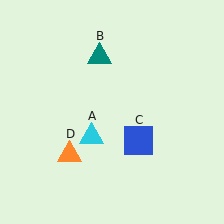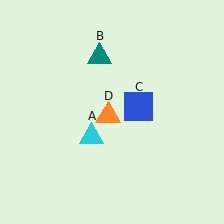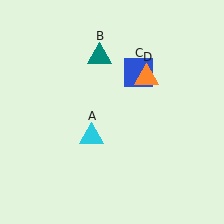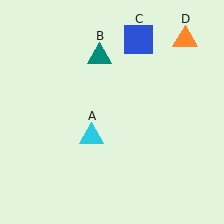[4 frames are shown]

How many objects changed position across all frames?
2 objects changed position: blue square (object C), orange triangle (object D).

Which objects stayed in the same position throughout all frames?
Cyan triangle (object A) and teal triangle (object B) remained stationary.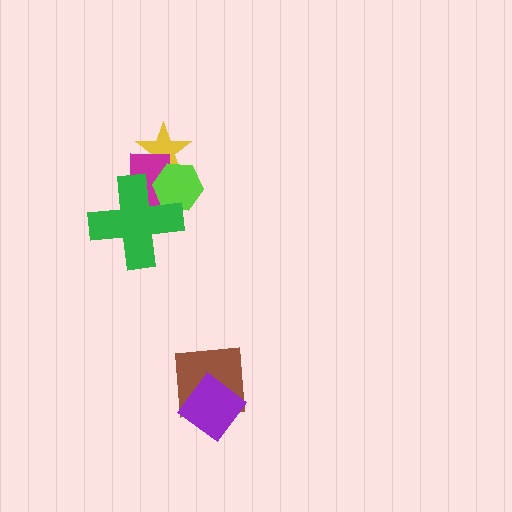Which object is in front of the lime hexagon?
The green cross is in front of the lime hexagon.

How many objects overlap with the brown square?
1 object overlaps with the brown square.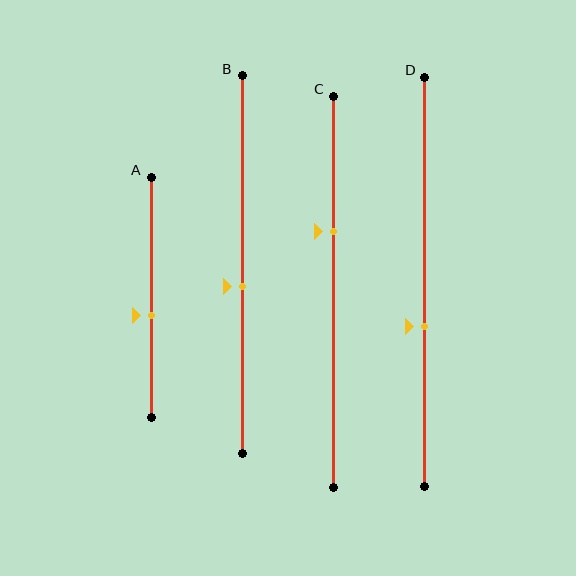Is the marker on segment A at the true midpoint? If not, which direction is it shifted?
No, the marker on segment A is shifted downward by about 8% of the segment length.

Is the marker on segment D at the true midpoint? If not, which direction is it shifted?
No, the marker on segment D is shifted downward by about 11% of the segment length.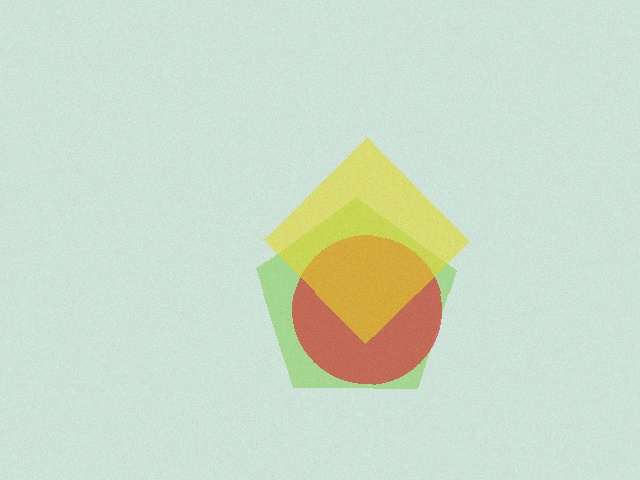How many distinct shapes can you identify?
There are 3 distinct shapes: a lime pentagon, a red circle, a yellow diamond.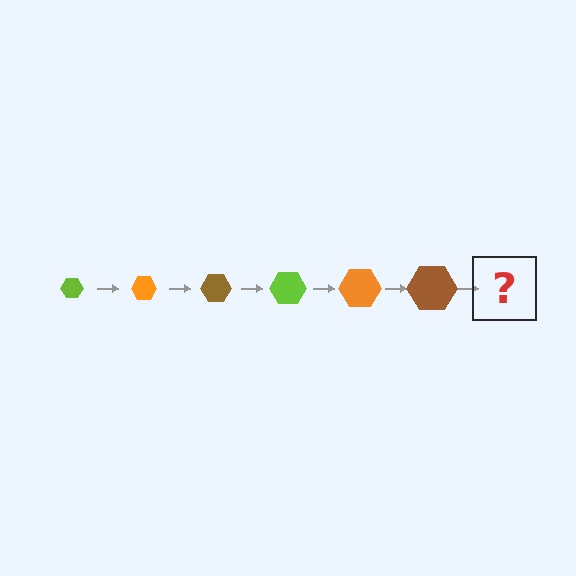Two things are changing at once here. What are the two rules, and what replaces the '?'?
The two rules are that the hexagon grows larger each step and the color cycles through lime, orange, and brown. The '?' should be a lime hexagon, larger than the previous one.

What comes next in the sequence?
The next element should be a lime hexagon, larger than the previous one.